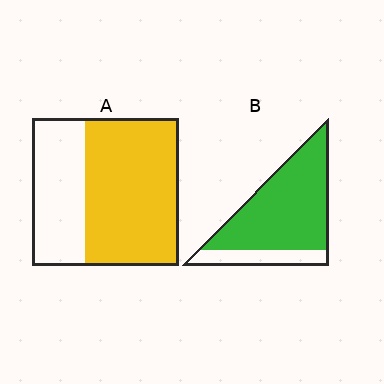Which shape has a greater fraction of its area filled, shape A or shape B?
Shape B.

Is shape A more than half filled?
Yes.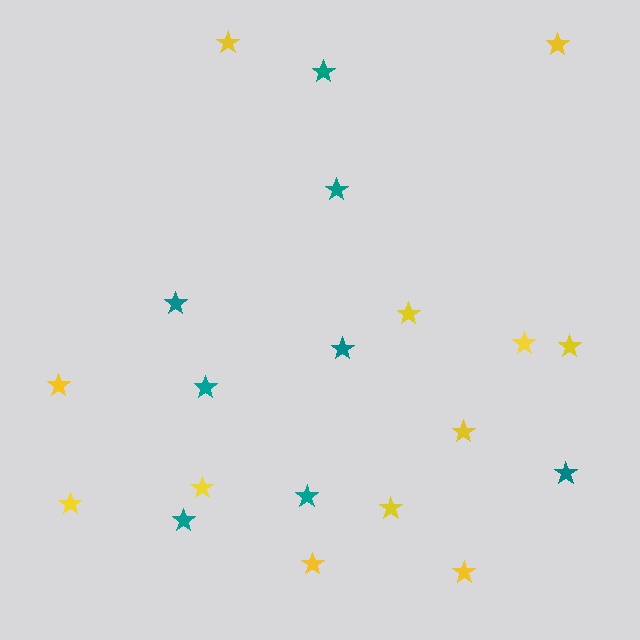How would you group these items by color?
There are 2 groups: one group of yellow stars (12) and one group of teal stars (8).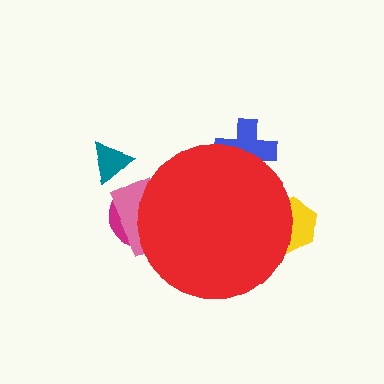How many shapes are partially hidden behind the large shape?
4 shapes are partially hidden.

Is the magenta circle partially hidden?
Yes, the magenta circle is partially hidden behind the red circle.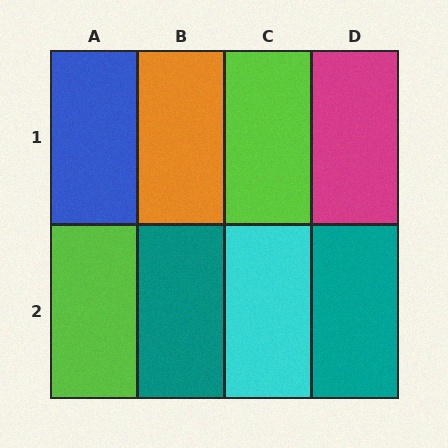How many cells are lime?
2 cells are lime.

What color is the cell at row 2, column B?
Teal.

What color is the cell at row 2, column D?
Teal.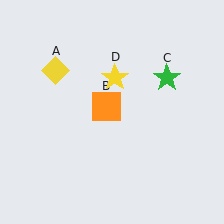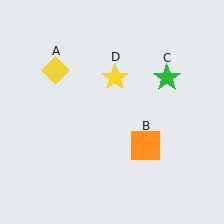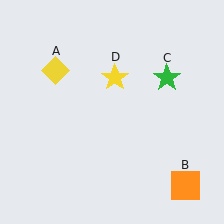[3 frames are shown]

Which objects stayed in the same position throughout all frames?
Yellow diamond (object A) and green star (object C) and yellow star (object D) remained stationary.